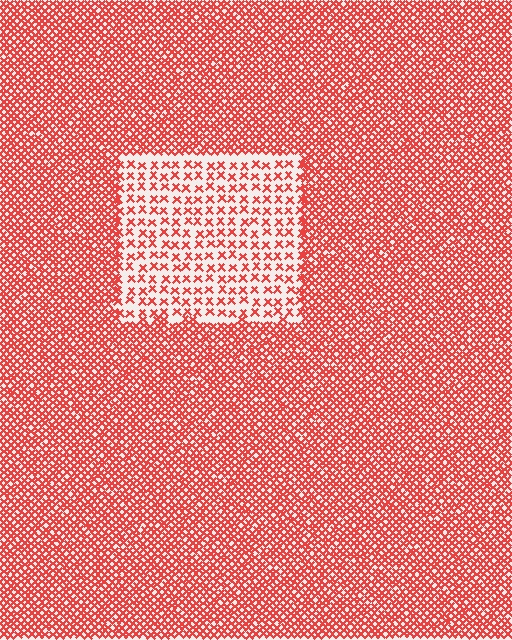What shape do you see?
I see a rectangle.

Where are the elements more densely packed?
The elements are more densely packed outside the rectangle boundary.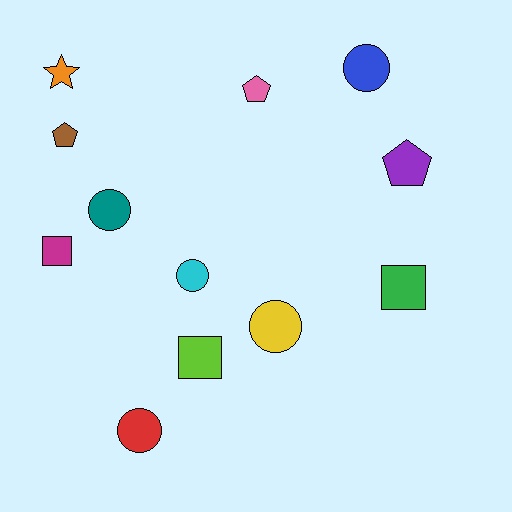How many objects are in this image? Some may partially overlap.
There are 12 objects.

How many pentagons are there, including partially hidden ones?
There are 3 pentagons.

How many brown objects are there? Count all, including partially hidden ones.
There is 1 brown object.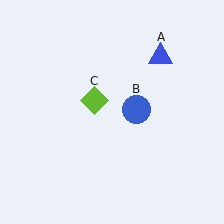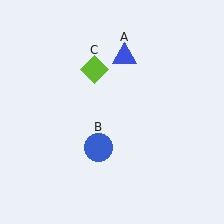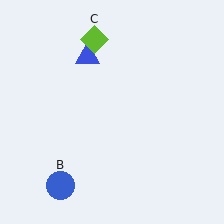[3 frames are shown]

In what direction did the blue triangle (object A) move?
The blue triangle (object A) moved left.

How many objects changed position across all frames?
3 objects changed position: blue triangle (object A), blue circle (object B), lime diamond (object C).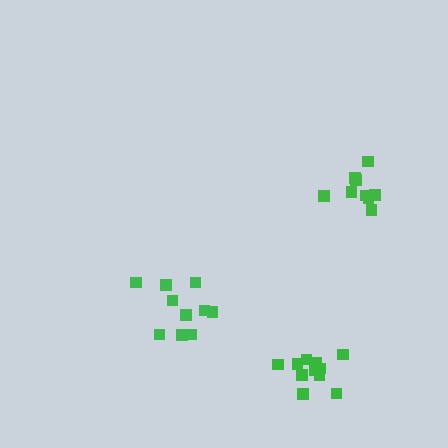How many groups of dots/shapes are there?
There are 3 groups.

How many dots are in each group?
Group 1: 10 dots, Group 2: 11 dots, Group 3: 9 dots (30 total).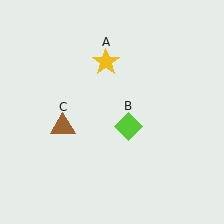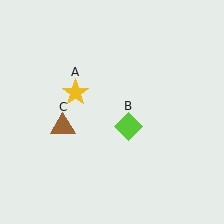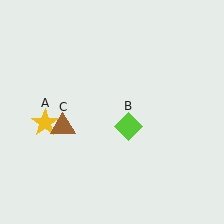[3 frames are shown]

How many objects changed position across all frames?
1 object changed position: yellow star (object A).